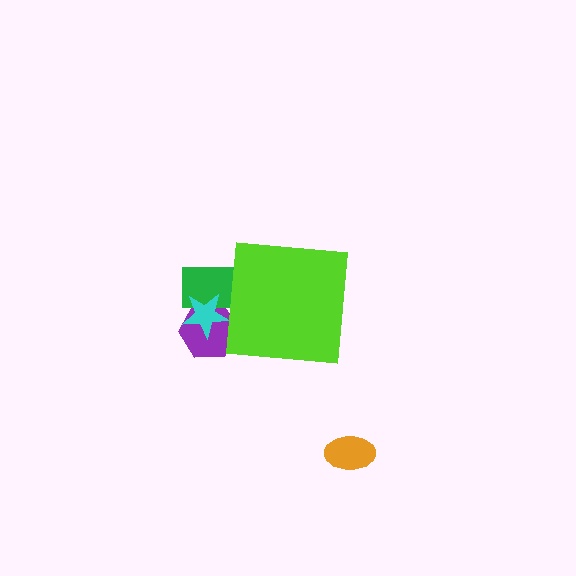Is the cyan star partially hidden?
Yes, the cyan star is partially hidden behind the lime square.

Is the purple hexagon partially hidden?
Yes, the purple hexagon is partially hidden behind the lime square.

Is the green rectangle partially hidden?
Yes, the green rectangle is partially hidden behind the lime square.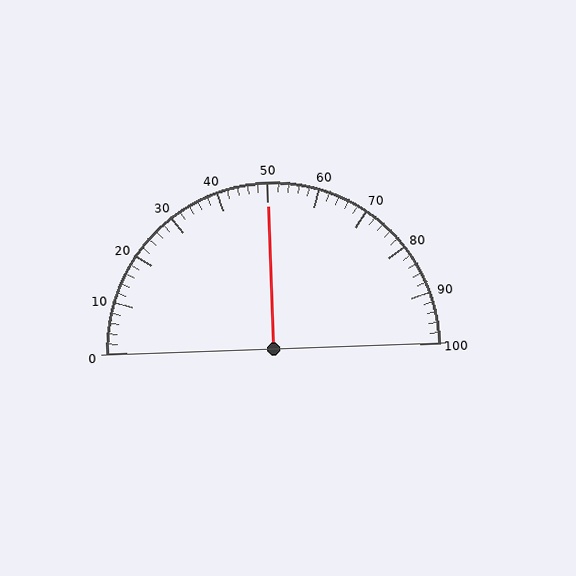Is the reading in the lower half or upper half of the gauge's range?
The reading is in the upper half of the range (0 to 100).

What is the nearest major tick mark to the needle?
The nearest major tick mark is 50.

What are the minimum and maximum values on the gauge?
The gauge ranges from 0 to 100.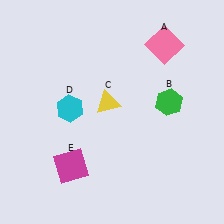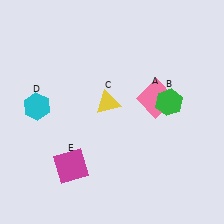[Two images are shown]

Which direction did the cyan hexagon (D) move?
The cyan hexagon (D) moved left.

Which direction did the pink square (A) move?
The pink square (A) moved down.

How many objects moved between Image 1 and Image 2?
2 objects moved between the two images.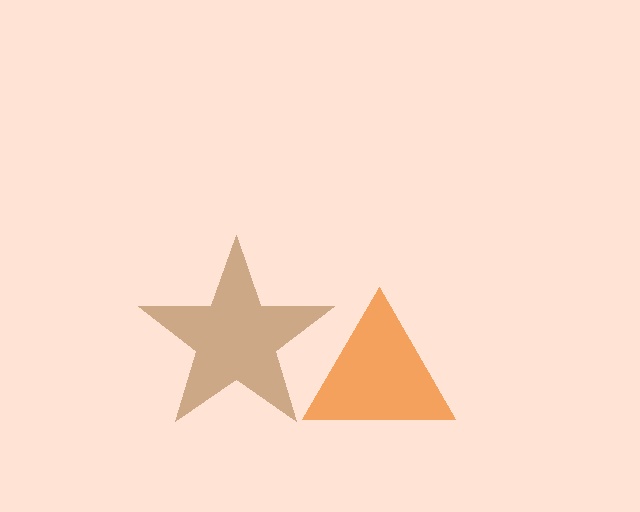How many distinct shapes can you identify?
There are 2 distinct shapes: an orange triangle, a brown star.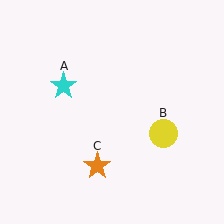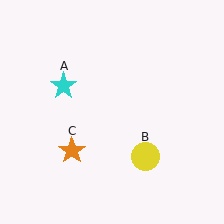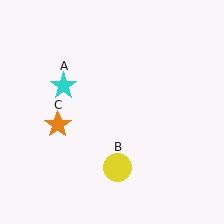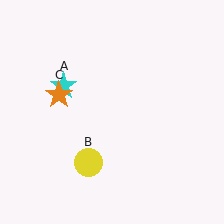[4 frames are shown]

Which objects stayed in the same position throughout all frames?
Cyan star (object A) remained stationary.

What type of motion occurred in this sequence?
The yellow circle (object B), orange star (object C) rotated clockwise around the center of the scene.